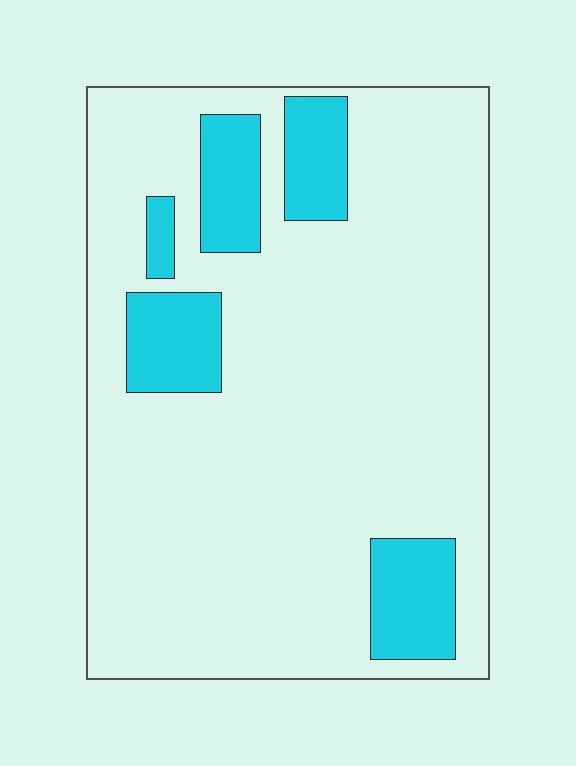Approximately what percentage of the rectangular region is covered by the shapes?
Approximately 15%.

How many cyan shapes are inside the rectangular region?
5.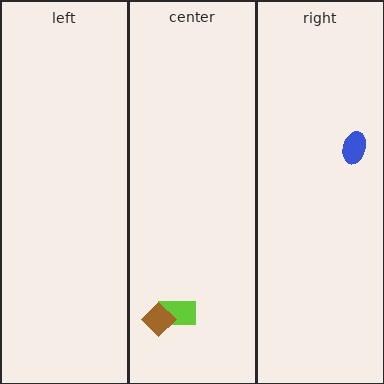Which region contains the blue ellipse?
The right region.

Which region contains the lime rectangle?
The center region.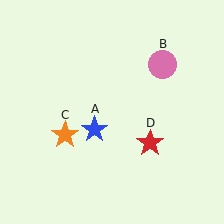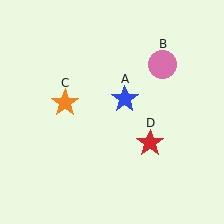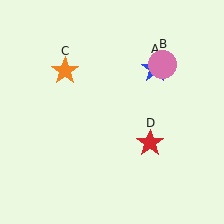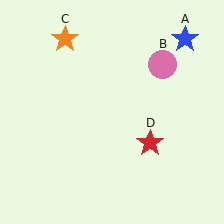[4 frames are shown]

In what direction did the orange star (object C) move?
The orange star (object C) moved up.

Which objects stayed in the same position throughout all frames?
Pink circle (object B) and red star (object D) remained stationary.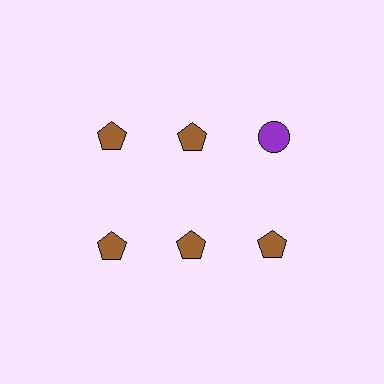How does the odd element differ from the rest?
It differs in both color (purple instead of brown) and shape (circle instead of pentagon).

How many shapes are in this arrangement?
There are 6 shapes arranged in a grid pattern.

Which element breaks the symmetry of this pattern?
The purple circle in the top row, center column breaks the symmetry. All other shapes are brown pentagons.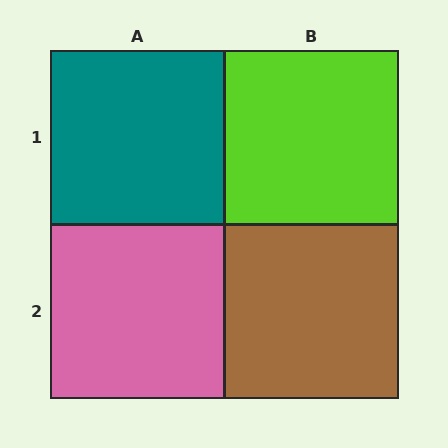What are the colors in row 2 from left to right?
Pink, brown.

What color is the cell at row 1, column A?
Teal.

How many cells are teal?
1 cell is teal.